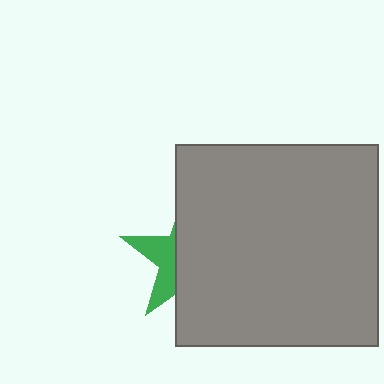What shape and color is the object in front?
The object in front is a gray square.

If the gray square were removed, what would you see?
You would see the complete green star.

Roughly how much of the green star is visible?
A small part of it is visible (roughly 34%).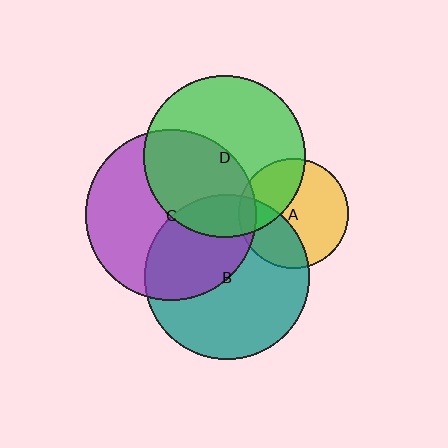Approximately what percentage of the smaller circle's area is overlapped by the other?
Approximately 35%.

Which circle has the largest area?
Circle C (purple).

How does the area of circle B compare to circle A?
Approximately 2.3 times.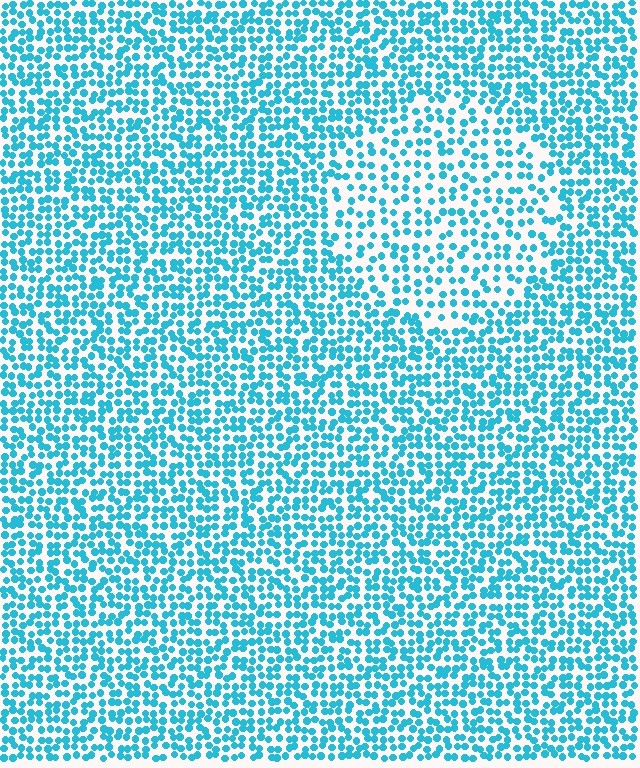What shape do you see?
I see a circle.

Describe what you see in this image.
The image contains small cyan elements arranged at two different densities. A circle-shaped region is visible where the elements are less densely packed than the surrounding area.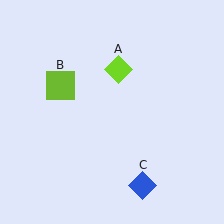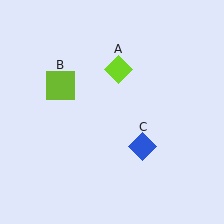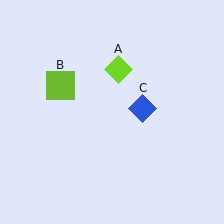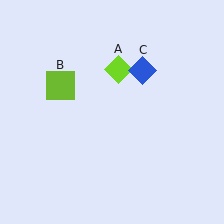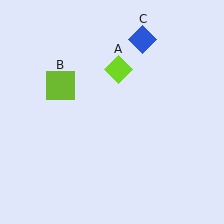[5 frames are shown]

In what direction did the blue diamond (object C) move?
The blue diamond (object C) moved up.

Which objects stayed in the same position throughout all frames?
Lime diamond (object A) and lime square (object B) remained stationary.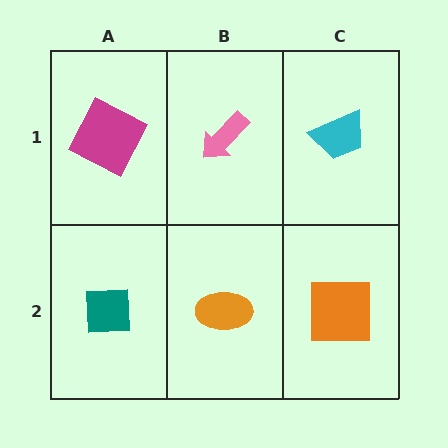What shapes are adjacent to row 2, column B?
A pink arrow (row 1, column B), a teal square (row 2, column A), an orange square (row 2, column C).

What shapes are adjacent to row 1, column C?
An orange square (row 2, column C), a pink arrow (row 1, column B).